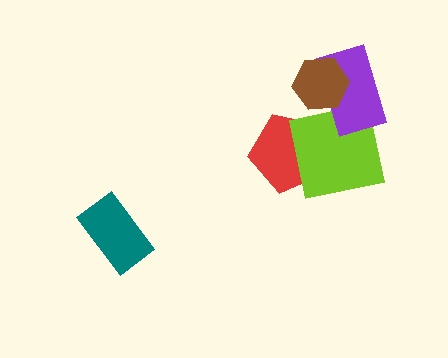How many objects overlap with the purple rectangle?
2 objects overlap with the purple rectangle.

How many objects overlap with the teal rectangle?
0 objects overlap with the teal rectangle.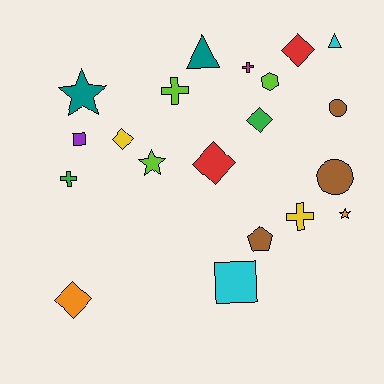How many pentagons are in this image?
There is 1 pentagon.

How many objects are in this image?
There are 20 objects.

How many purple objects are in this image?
There is 1 purple object.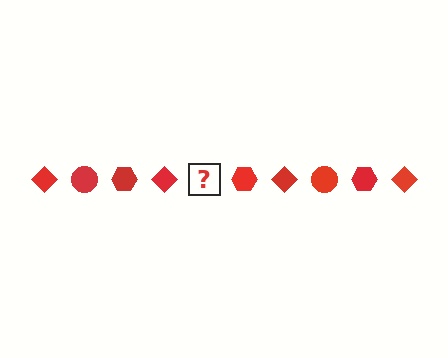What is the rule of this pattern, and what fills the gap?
The rule is that the pattern cycles through diamond, circle, hexagon shapes in red. The gap should be filled with a red circle.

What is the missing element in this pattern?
The missing element is a red circle.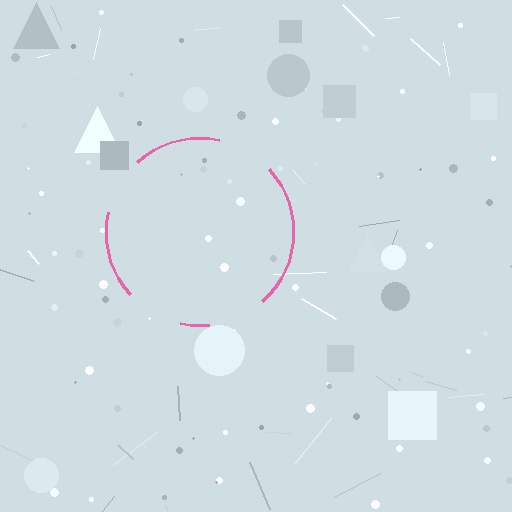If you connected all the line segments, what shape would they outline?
They would outline a circle.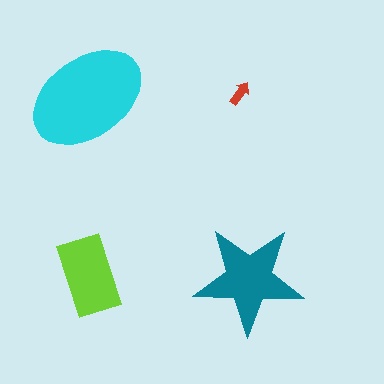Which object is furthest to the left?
The cyan ellipse is leftmost.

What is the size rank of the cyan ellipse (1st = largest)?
1st.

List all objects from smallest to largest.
The red arrow, the lime rectangle, the teal star, the cyan ellipse.